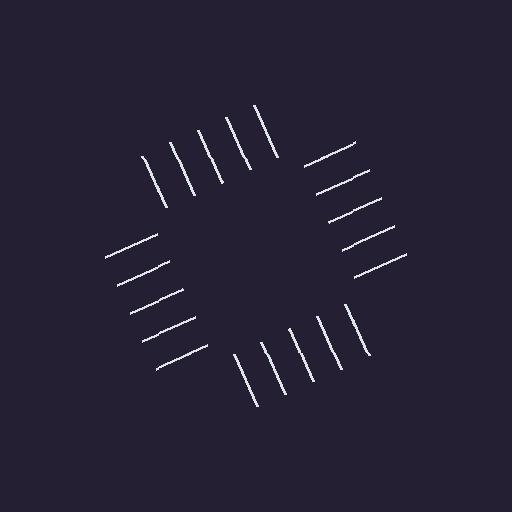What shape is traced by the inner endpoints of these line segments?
An illusory square — the line segments terminate on its edges but no continuous stroke is drawn.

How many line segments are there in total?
20 — 5 along each of the 4 edges.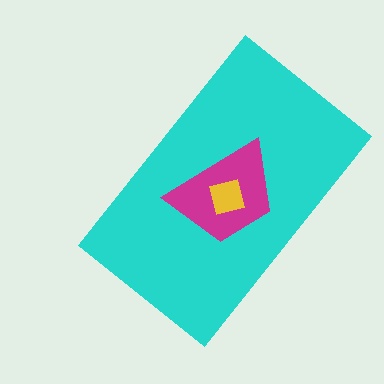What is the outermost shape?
The cyan rectangle.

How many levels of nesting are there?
3.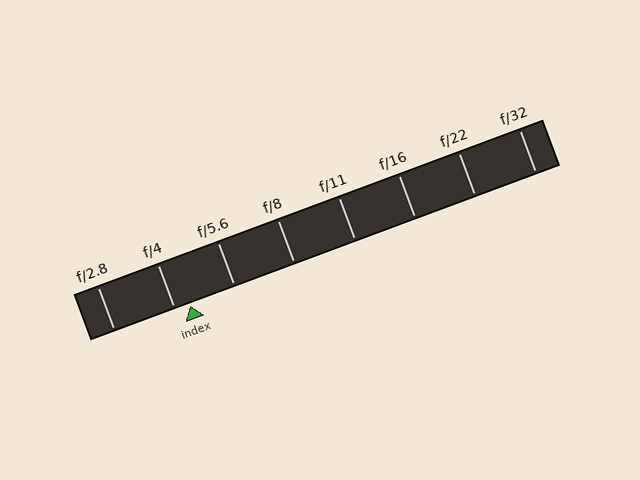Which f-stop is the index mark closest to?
The index mark is closest to f/4.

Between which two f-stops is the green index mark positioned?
The index mark is between f/4 and f/5.6.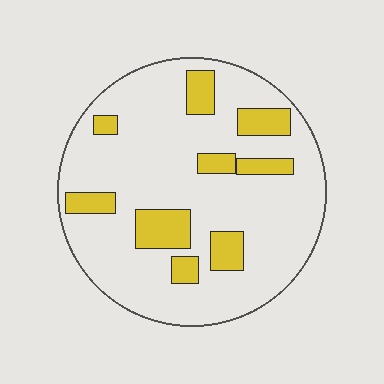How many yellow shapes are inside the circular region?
9.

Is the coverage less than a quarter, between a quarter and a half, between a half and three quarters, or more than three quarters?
Less than a quarter.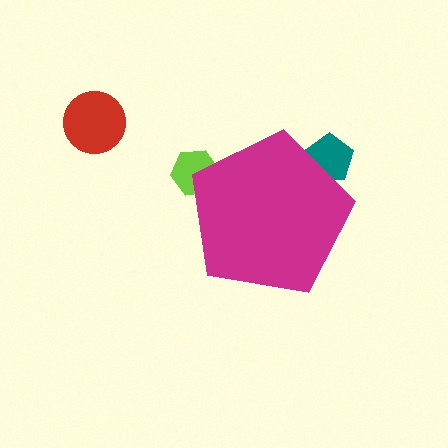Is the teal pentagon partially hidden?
Yes, the teal pentagon is partially hidden behind the magenta pentagon.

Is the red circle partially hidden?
No, the red circle is fully visible.